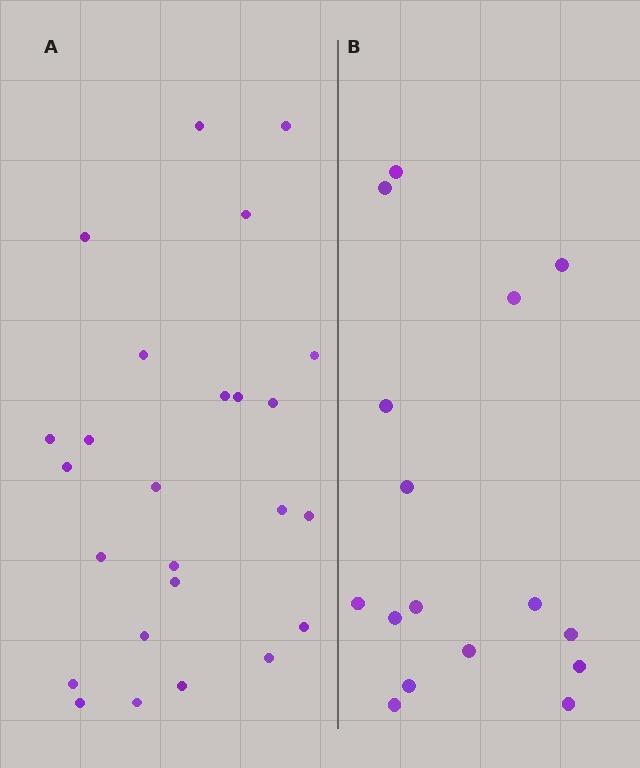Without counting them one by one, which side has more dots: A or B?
Region A (the left region) has more dots.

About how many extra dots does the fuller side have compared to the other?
Region A has roughly 8 or so more dots than region B.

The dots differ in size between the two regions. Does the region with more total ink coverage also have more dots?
No. Region B has more total ink coverage because its dots are larger, but region A actually contains more individual dots. Total area can be misleading — the number of items is what matters here.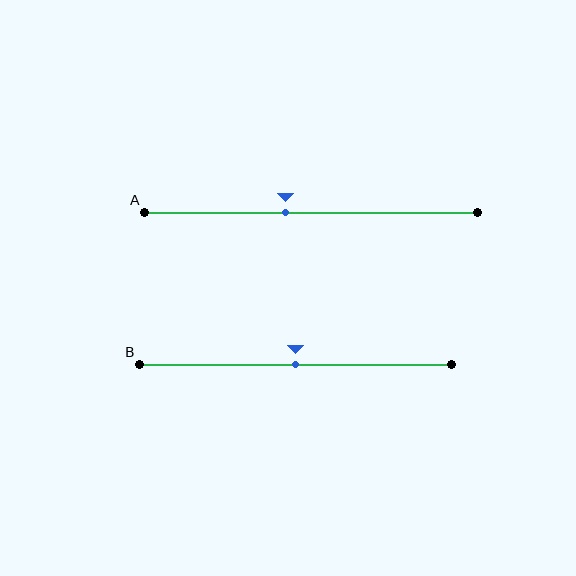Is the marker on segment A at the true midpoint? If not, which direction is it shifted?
No, the marker on segment A is shifted to the left by about 8% of the segment length.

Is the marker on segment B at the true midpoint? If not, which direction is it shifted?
Yes, the marker on segment B is at the true midpoint.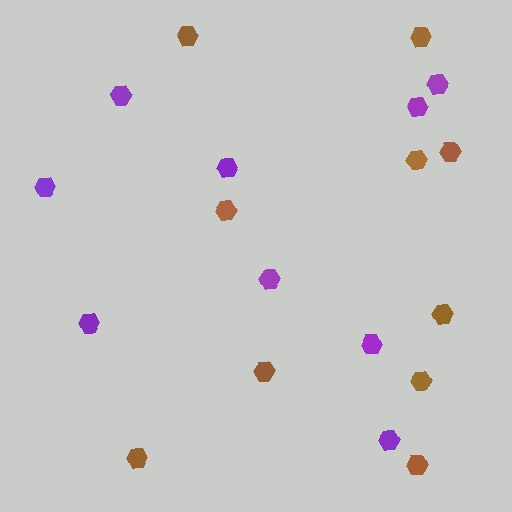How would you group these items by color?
There are 2 groups: one group of brown hexagons (10) and one group of purple hexagons (9).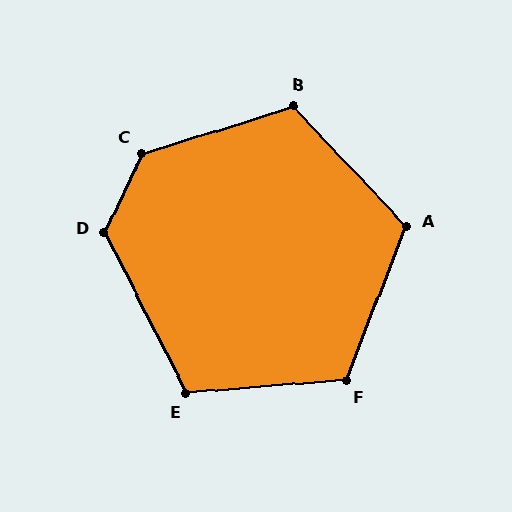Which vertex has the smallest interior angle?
E, at approximately 113 degrees.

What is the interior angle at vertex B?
Approximately 116 degrees (obtuse).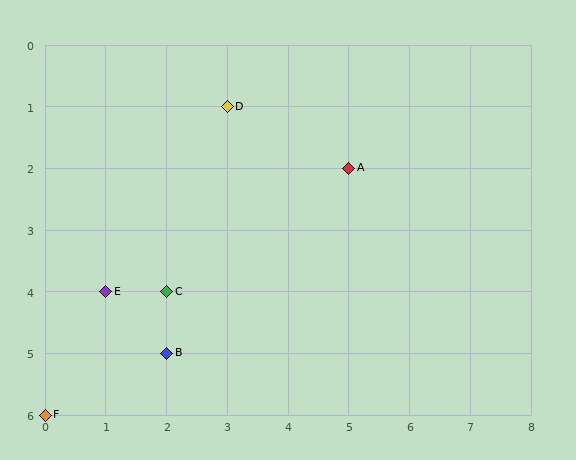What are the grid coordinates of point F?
Point F is at grid coordinates (0, 6).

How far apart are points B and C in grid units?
Points B and C are 1 row apart.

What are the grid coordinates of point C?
Point C is at grid coordinates (2, 4).